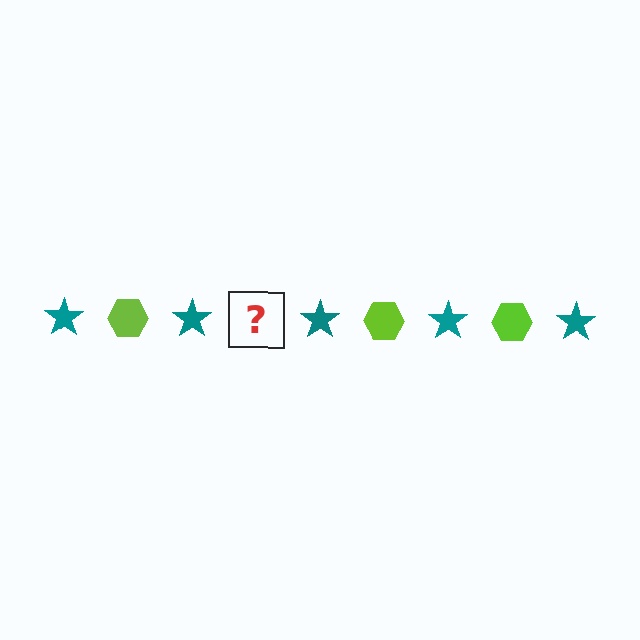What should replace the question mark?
The question mark should be replaced with a lime hexagon.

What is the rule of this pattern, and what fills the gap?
The rule is that the pattern alternates between teal star and lime hexagon. The gap should be filled with a lime hexagon.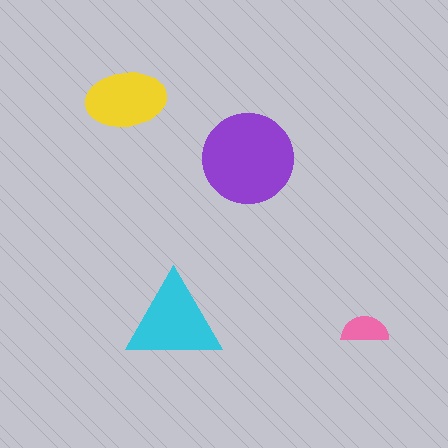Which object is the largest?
The purple circle.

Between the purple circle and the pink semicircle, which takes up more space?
The purple circle.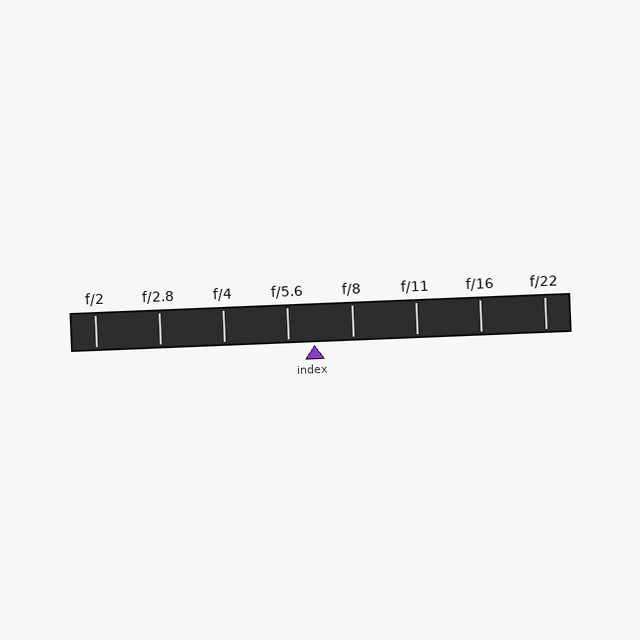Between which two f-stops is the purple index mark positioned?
The index mark is between f/5.6 and f/8.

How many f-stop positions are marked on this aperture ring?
There are 8 f-stop positions marked.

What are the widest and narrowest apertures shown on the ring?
The widest aperture shown is f/2 and the narrowest is f/22.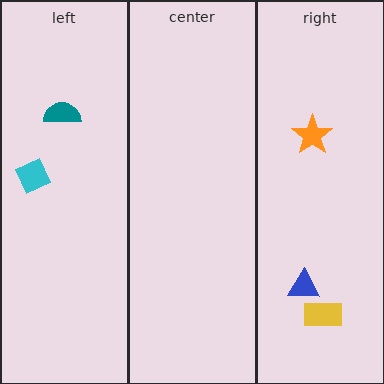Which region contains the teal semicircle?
The left region.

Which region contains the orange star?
The right region.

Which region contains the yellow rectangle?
The right region.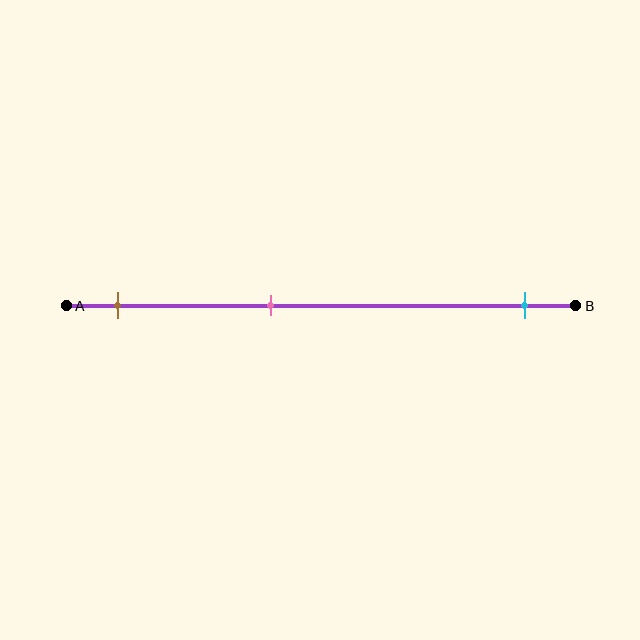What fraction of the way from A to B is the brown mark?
The brown mark is approximately 10% (0.1) of the way from A to B.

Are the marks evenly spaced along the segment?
No, the marks are not evenly spaced.